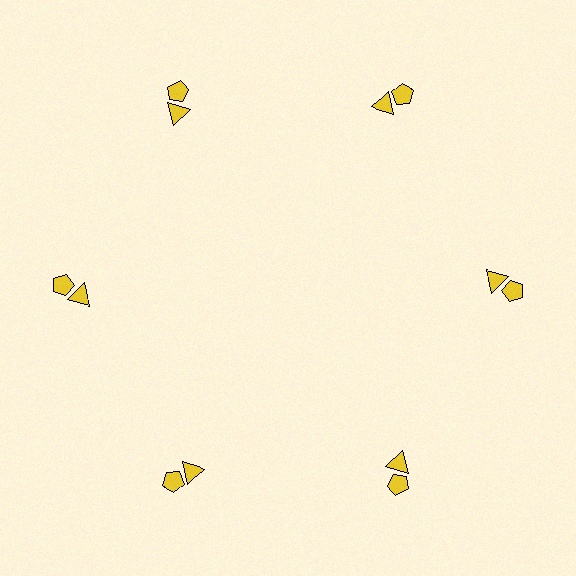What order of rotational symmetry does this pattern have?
This pattern has 6-fold rotational symmetry.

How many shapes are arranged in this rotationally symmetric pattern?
There are 12 shapes, arranged in 6 groups of 2.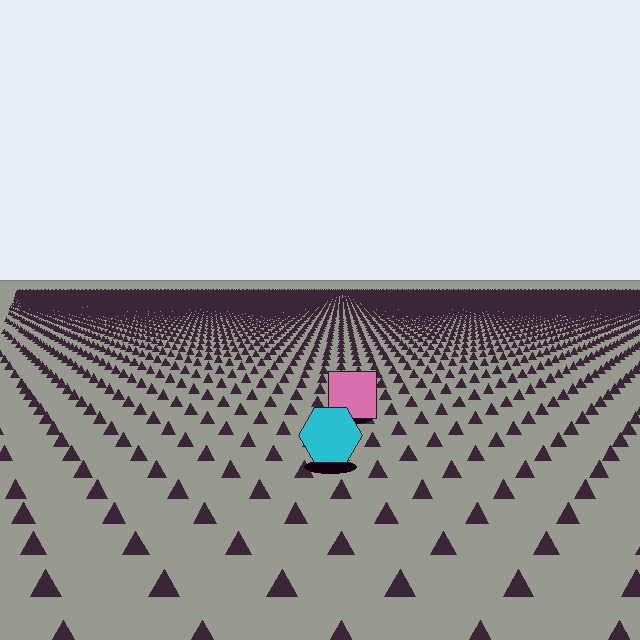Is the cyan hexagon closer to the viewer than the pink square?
Yes. The cyan hexagon is closer — you can tell from the texture gradient: the ground texture is coarser near it.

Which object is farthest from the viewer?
The pink square is farthest from the viewer. It appears smaller and the ground texture around it is denser.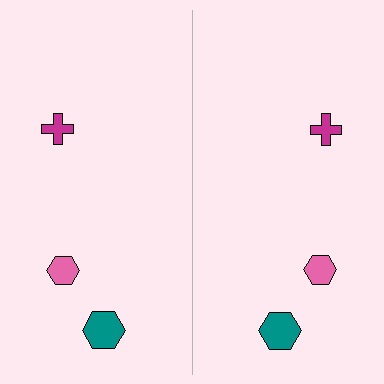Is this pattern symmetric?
Yes, this pattern has bilateral (reflection) symmetry.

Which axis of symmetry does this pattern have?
The pattern has a vertical axis of symmetry running through the center of the image.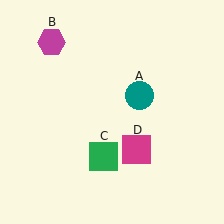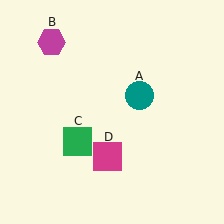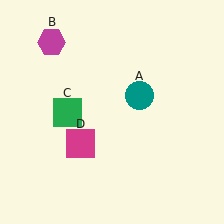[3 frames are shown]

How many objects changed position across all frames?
2 objects changed position: green square (object C), magenta square (object D).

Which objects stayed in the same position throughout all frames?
Teal circle (object A) and magenta hexagon (object B) remained stationary.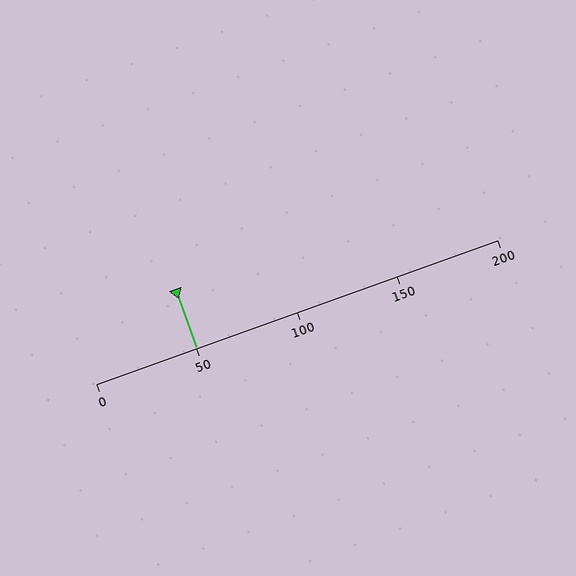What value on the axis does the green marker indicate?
The marker indicates approximately 50.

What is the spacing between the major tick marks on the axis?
The major ticks are spaced 50 apart.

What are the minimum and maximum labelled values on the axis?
The axis runs from 0 to 200.